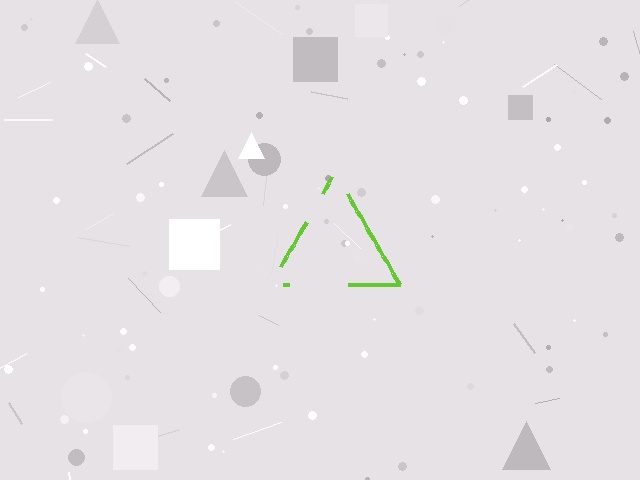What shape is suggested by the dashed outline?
The dashed outline suggests a triangle.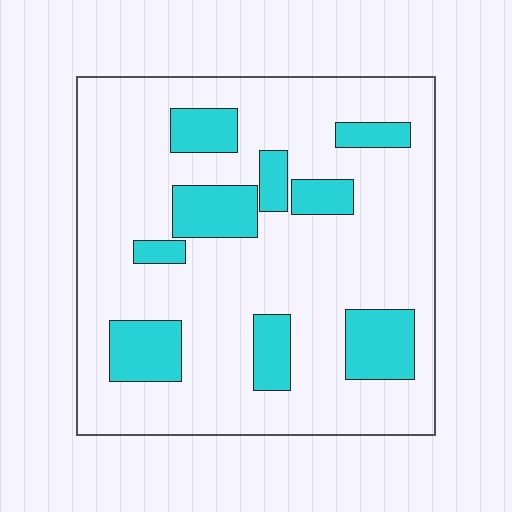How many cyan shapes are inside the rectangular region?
9.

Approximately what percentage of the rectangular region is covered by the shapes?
Approximately 20%.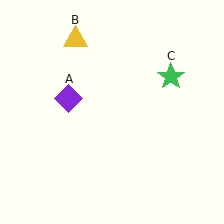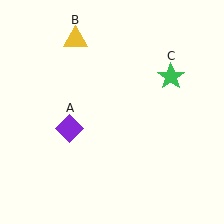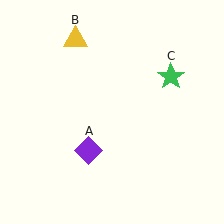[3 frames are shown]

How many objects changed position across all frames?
1 object changed position: purple diamond (object A).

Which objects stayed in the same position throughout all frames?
Yellow triangle (object B) and green star (object C) remained stationary.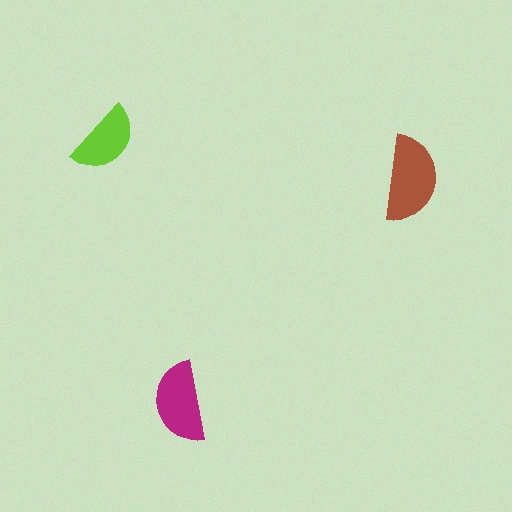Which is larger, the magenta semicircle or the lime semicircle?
The magenta one.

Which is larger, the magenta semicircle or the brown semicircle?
The brown one.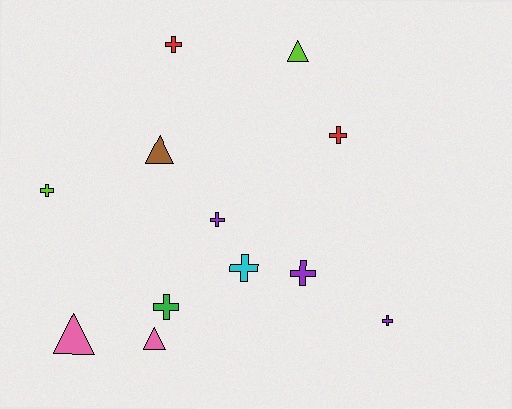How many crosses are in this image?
There are 8 crosses.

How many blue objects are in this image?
There are no blue objects.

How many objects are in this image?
There are 12 objects.